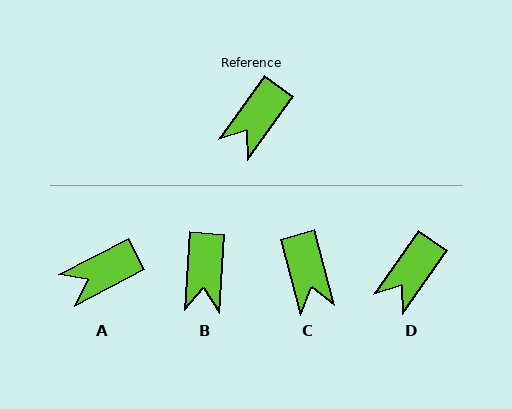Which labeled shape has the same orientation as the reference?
D.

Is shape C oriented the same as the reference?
No, it is off by about 51 degrees.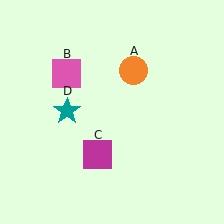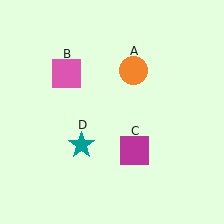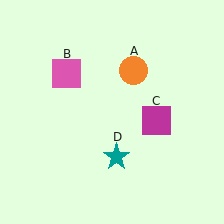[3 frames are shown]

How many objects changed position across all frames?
2 objects changed position: magenta square (object C), teal star (object D).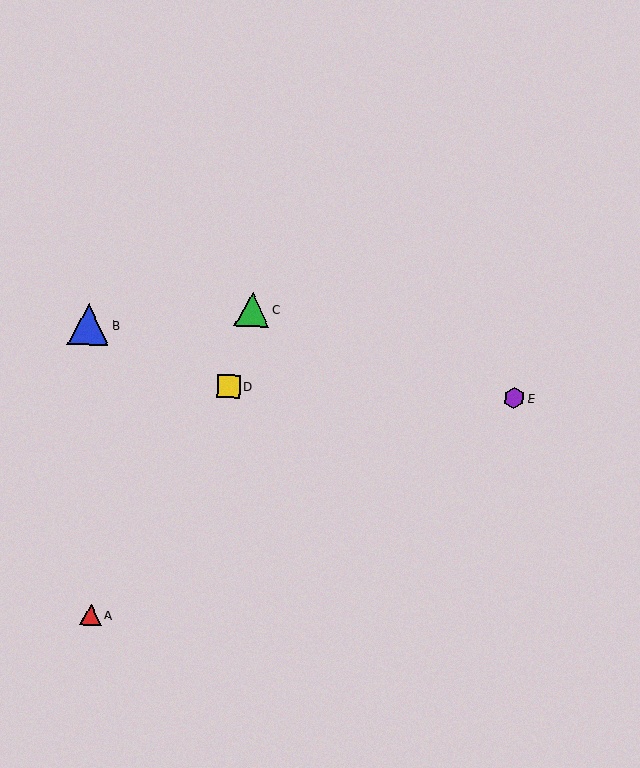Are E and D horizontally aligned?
Yes, both are at y≈398.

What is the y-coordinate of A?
Object A is at y≈615.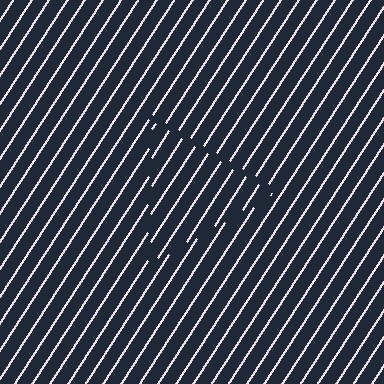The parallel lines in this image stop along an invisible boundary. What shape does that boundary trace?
An illusory triangle. The interior of the shape contains the same grating, shifted by half a period — the contour is defined by the phase discontinuity where line-ends from the inner and outer gratings abut.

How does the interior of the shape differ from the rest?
The interior of the shape contains the same grating, shifted by half a period — the contour is defined by the phase discontinuity where line-ends from the inner and outer gratings abut.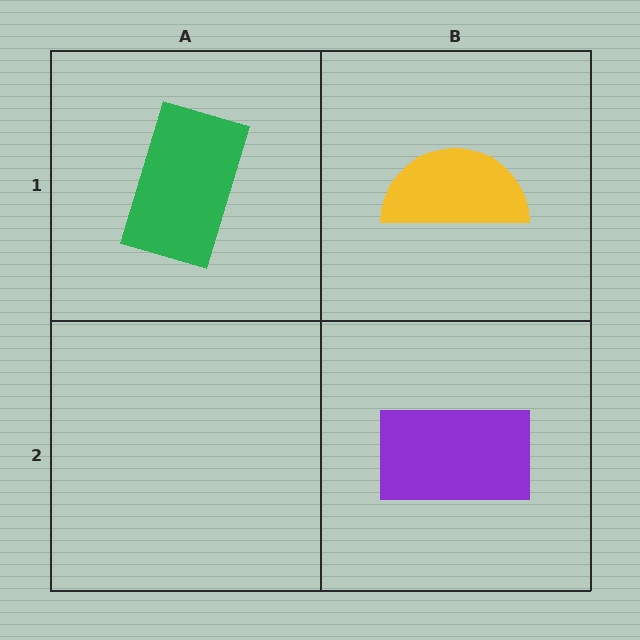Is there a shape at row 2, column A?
No, that cell is empty.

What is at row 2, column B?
A purple rectangle.